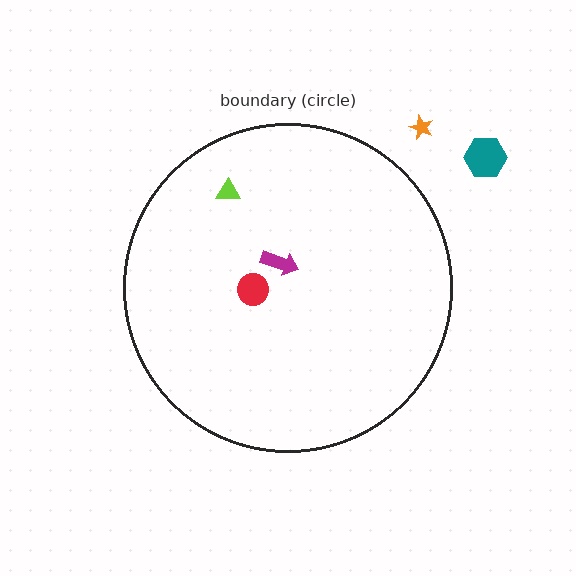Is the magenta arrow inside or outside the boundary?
Inside.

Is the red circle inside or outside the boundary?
Inside.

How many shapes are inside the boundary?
3 inside, 2 outside.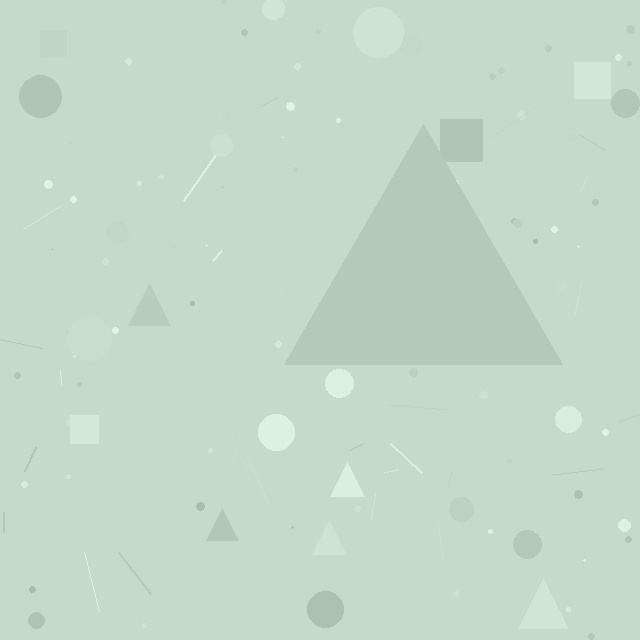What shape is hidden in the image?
A triangle is hidden in the image.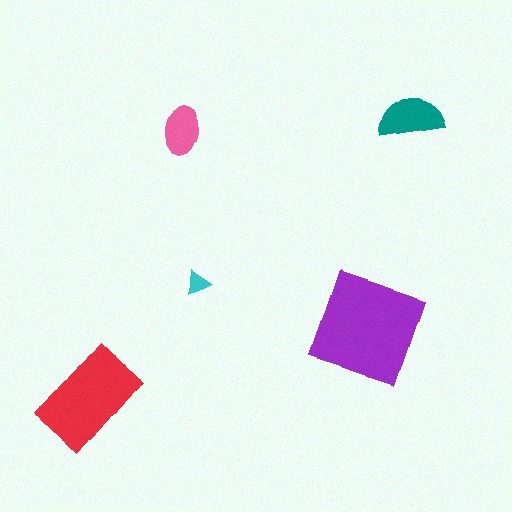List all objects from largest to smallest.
The purple square, the red rectangle, the teal semicircle, the pink ellipse, the cyan triangle.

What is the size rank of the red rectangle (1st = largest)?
2nd.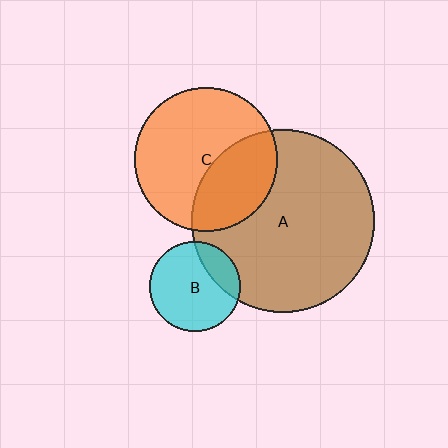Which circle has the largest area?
Circle A (brown).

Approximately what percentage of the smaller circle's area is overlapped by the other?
Approximately 20%.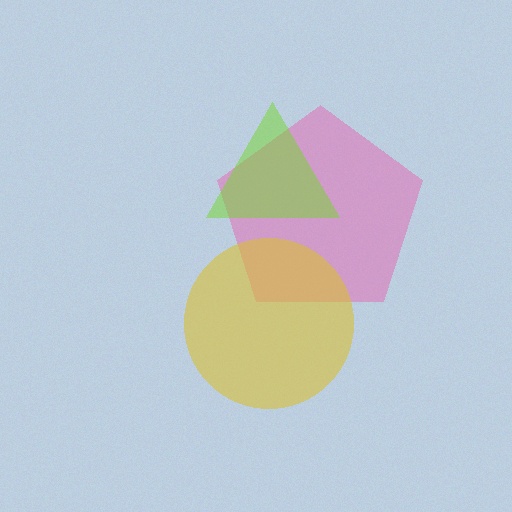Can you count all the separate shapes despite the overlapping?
Yes, there are 3 separate shapes.